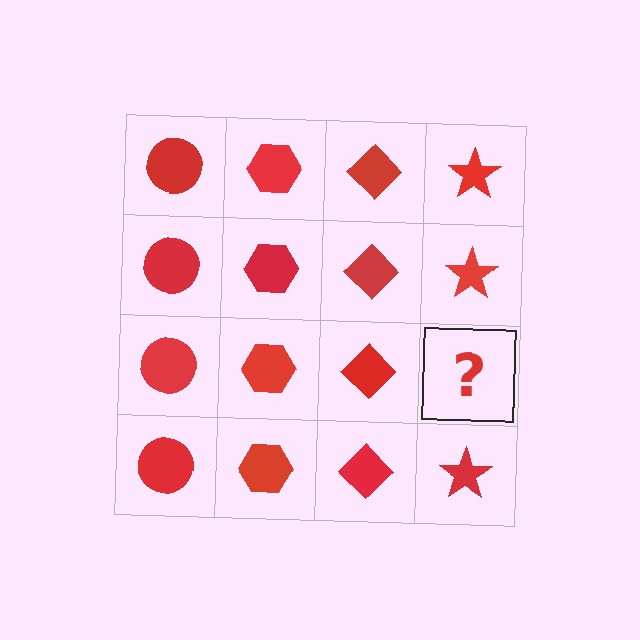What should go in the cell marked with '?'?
The missing cell should contain a red star.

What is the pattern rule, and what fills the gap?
The rule is that each column has a consistent shape. The gap should be filled with a red star.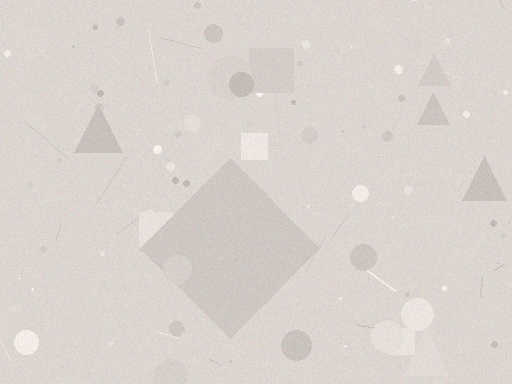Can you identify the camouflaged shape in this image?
The camouflaged shape is a diamond.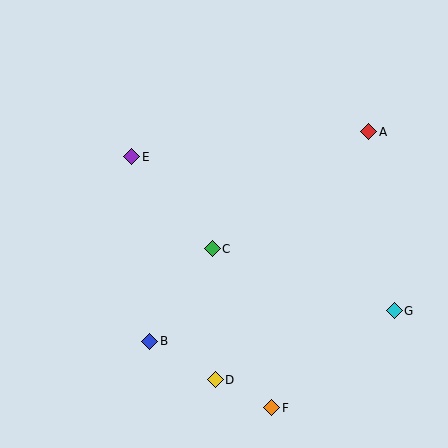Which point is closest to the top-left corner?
Point E is closest to the top-left corner.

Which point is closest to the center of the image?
Point C at (212, 249) is closest to the center.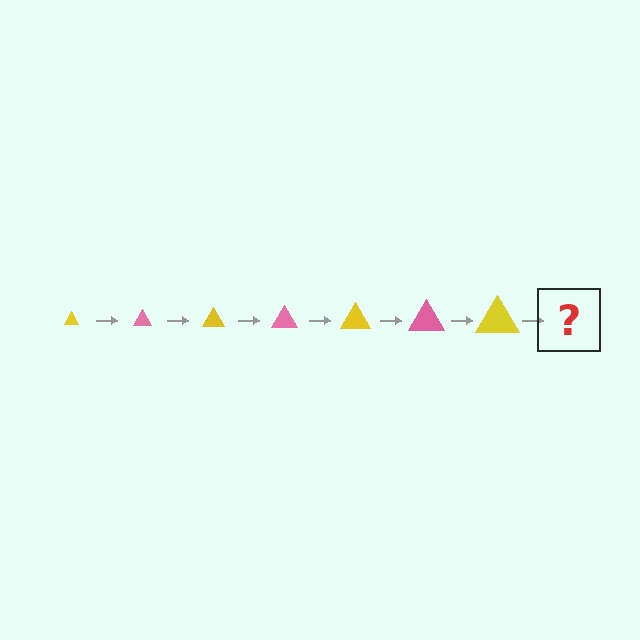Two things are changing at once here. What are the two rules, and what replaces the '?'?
The two rules are that the triangle grows larger each step and the color cycles through yellow and pink. The '?' should be a pink triangle, larger than the previous one.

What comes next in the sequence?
The next element should be a pink triangle, larger than the previous one.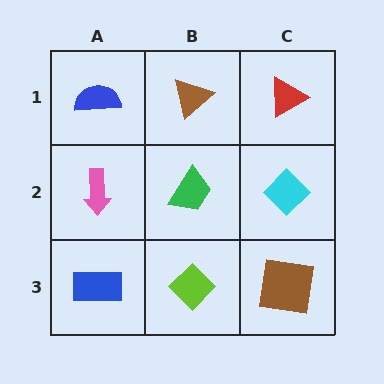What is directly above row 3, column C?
A cyan diamond.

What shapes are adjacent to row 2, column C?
A red triangle (row 1, column C), a brown square (row 3, column C), a green trapezoid (row 2, column B).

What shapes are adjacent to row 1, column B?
A green trapezoid (row 2, column B), a blue semicircle (row 1, column A), a red triangle (row 1, column C).